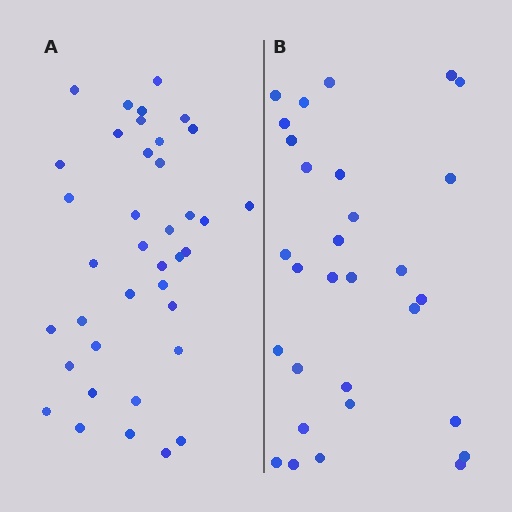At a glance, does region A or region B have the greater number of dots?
Region A (the left region) has more dots.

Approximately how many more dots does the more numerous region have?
Region A has roughly 8 or so more dots than region B.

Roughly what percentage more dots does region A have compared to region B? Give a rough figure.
About 25% more.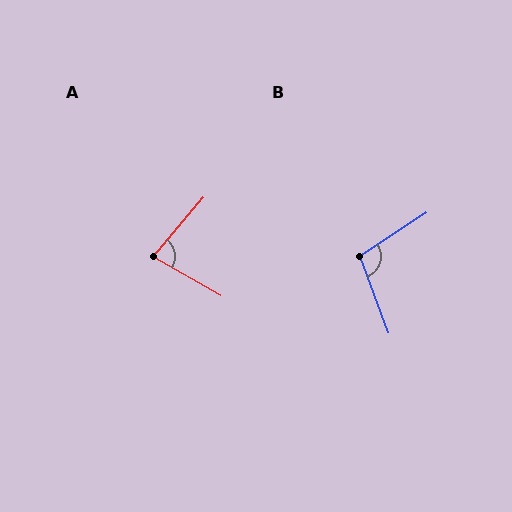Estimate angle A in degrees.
Approximately 79 degrees.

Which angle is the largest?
B, at approximately 103 degrees.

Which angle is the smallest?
A, at approximately 79 degrees.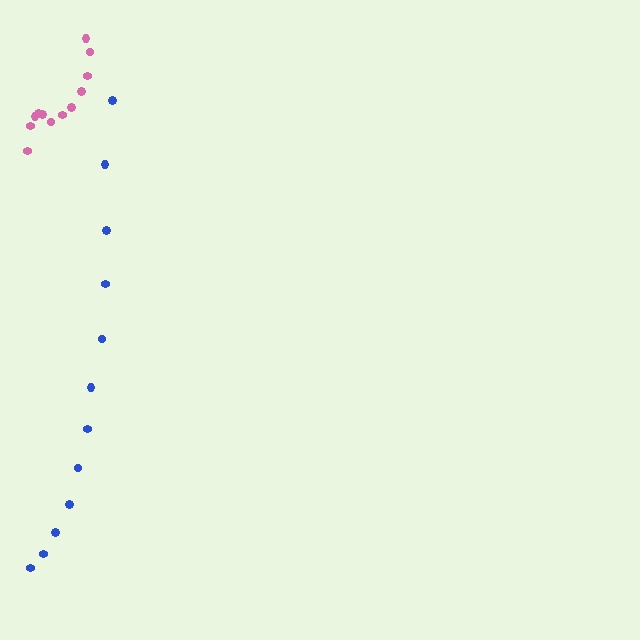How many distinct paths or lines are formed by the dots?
There are 2 distinct paths.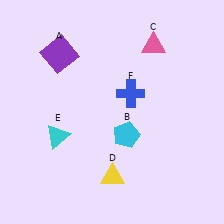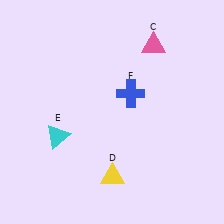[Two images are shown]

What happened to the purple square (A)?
The purple square (A) was removed in Image 2. It was in the top-left area of Image 1.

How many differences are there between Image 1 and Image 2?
There are 2 differences between the two images.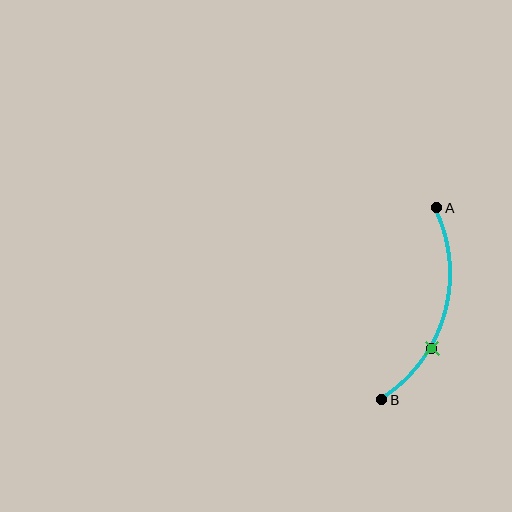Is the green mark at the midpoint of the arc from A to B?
No. The green mark lies on the arc but is closer to endpoint B. The arc midpoint would be at the point on the curve equidistant along the arc from both A and B.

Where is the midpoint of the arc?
The arc midpoint is the point on the curve farthest from the straight line joining A and B. It sits to the right of that line.